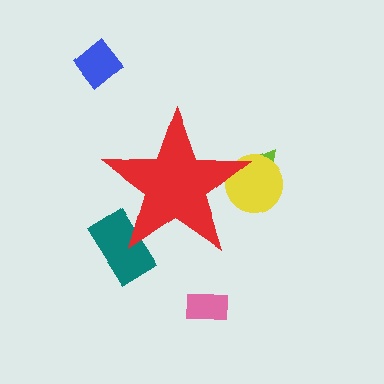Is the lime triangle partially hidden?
Yes, the lime triangle is partially hidden behind the red star.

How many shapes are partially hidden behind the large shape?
3 shapes are partially hidden.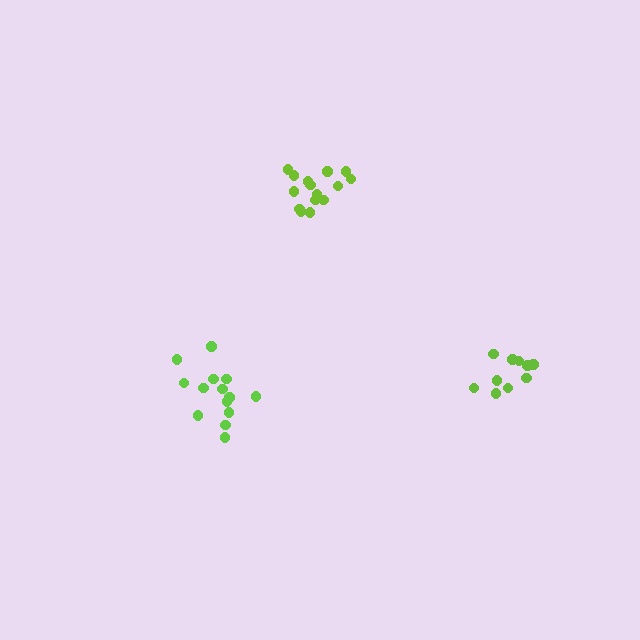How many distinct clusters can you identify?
There are 3 distinct clusters.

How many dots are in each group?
Group 1: 14 dots, Group 2: 15 dots, Group 3: 10 dots (39 total).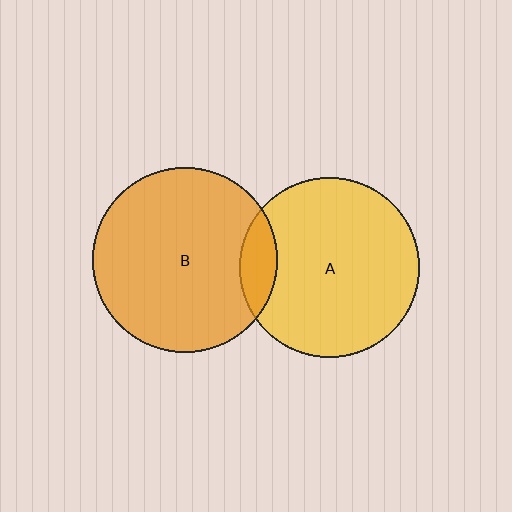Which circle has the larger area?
Circle B (orange).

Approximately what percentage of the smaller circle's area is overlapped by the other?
Approximately 10%.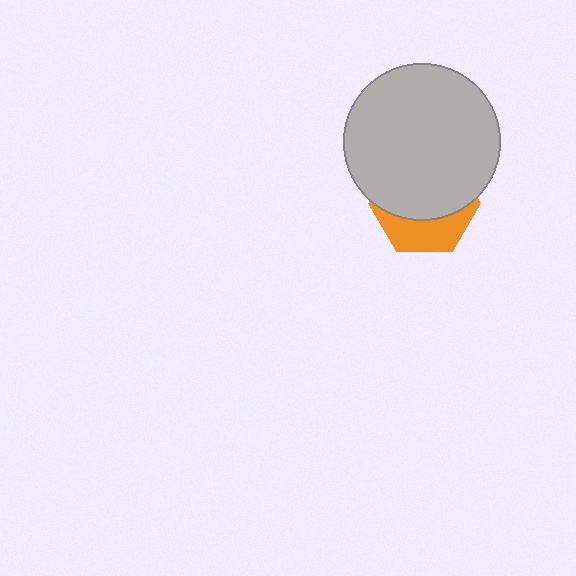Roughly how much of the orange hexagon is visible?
A small part of it is visible (roughly 35%).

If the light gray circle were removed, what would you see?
You would see the complete orange hexagon.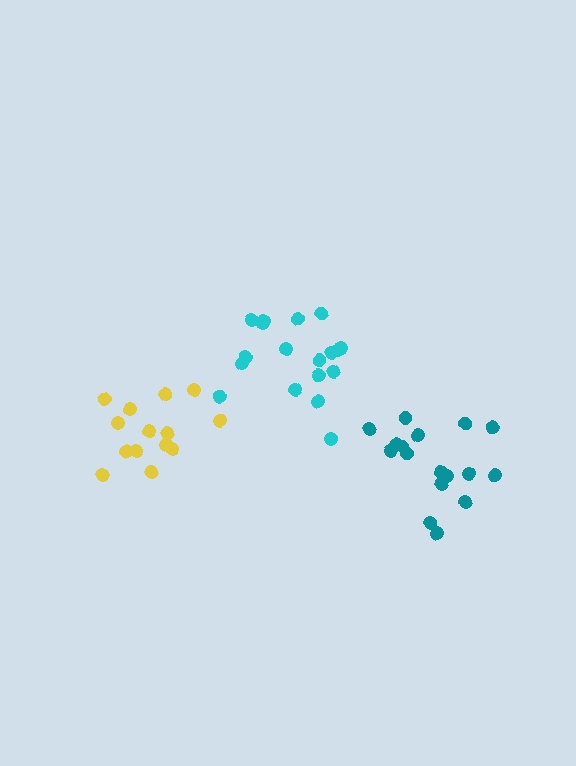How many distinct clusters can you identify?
There are 3 distinct clusters.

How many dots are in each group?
Group 1: 17 dots, Group 2: 14 dots, Group 3: 18 dots (49 total).